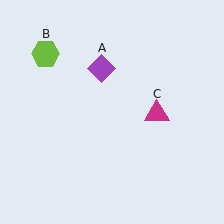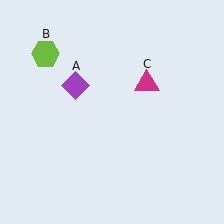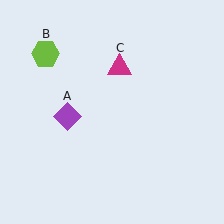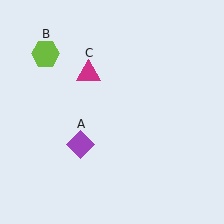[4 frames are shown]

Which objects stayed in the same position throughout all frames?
Lime hexagon (object B) remained stationary.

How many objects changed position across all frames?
2 objects changed position: purple diamond (object A), magenta triangle (object C).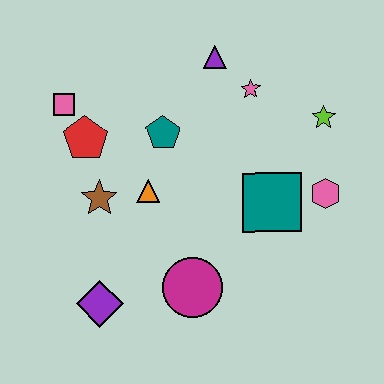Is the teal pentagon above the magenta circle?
Yes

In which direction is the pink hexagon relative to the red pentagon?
The pink hexagon is to the right of the red pentagon.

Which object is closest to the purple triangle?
The pink star is closest to the purple triangle.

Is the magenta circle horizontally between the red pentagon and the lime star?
Yes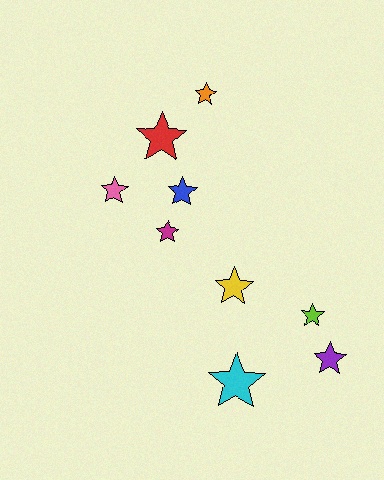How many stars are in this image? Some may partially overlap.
There are 9 stars.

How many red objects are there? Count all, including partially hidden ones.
There is 1 red object.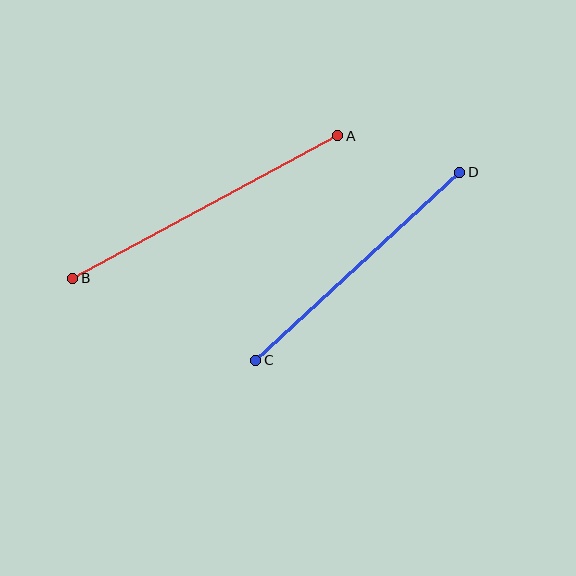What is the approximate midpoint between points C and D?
The midpoint is at approximately (358, 266) pixels.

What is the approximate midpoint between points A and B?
The midpoint is at approximately (205, 207) pixels.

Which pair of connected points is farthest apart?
Points A and B are farthest apart.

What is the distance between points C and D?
The distance is approximately 278 pixels.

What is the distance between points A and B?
The distance is approximately 301 pixels.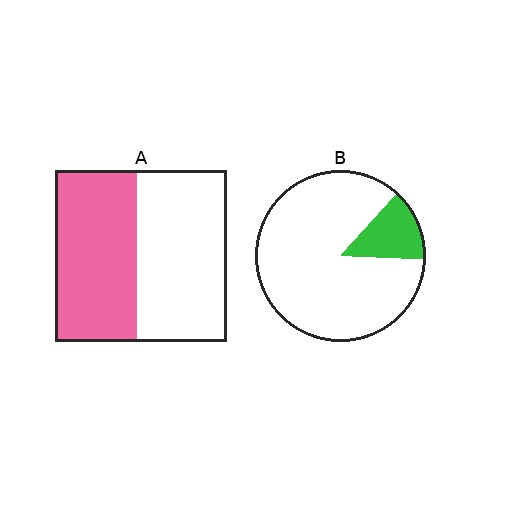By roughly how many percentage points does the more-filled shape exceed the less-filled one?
By roughly 35 percentage points (A over B).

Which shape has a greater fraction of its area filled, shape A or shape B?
Shape A.